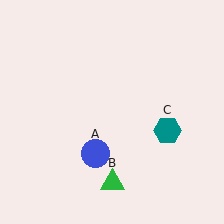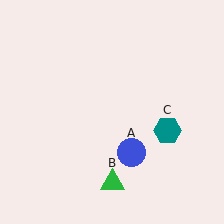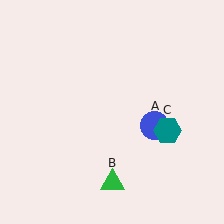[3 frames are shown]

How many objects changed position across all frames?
1 object changed position: blue circle (object A).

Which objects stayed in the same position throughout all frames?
Green triangle (object B) and teal hexagon (object C) remained stationary.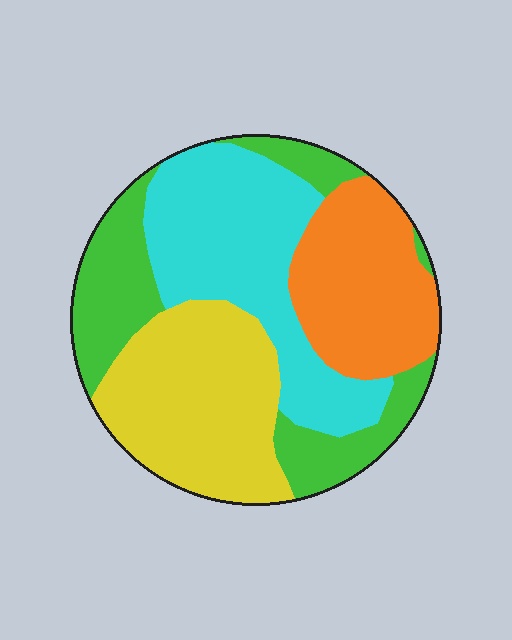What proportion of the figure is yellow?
Yellow covers roughly 25% of the figure.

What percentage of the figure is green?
Green takes up about one quarter (1/4) of the figure.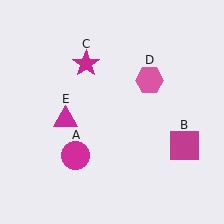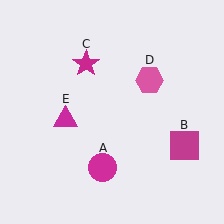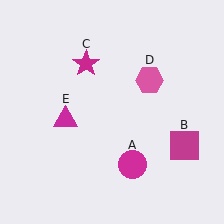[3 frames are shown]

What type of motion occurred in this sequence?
The magenta circle (object A) rotated counterclockwise around the center of the scene.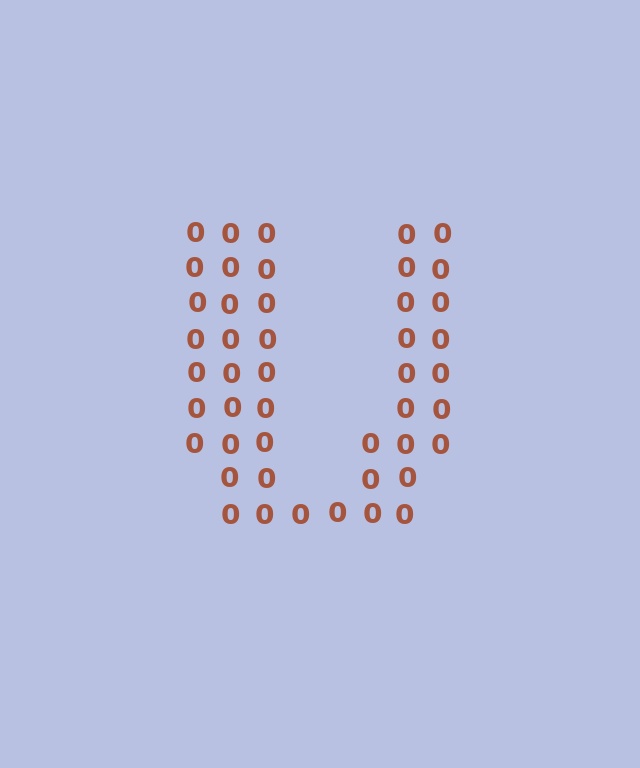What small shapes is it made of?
It is made of small digit 0's.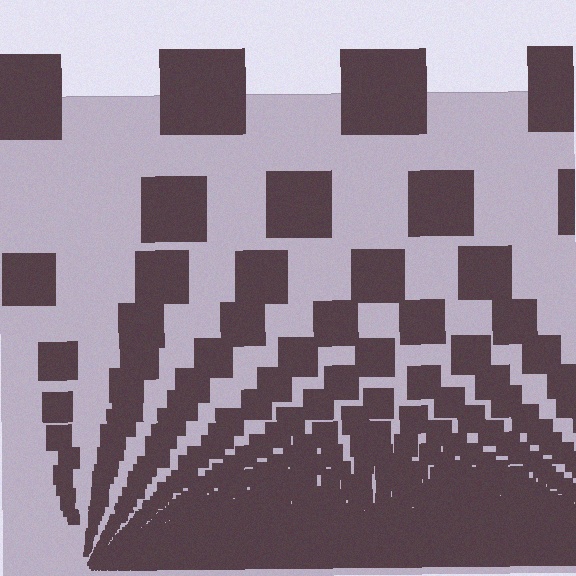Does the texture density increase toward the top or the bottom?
Density increases toward the bottom.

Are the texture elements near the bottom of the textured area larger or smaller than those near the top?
Smaller. The gradient is inverted — elements near the bottom are smaller and denser.